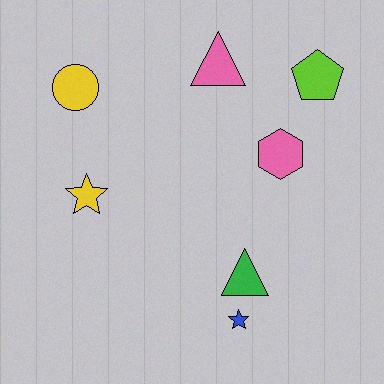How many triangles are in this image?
There are 2 triangles.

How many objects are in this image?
There are 7 objects.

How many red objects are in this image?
There are no red objects.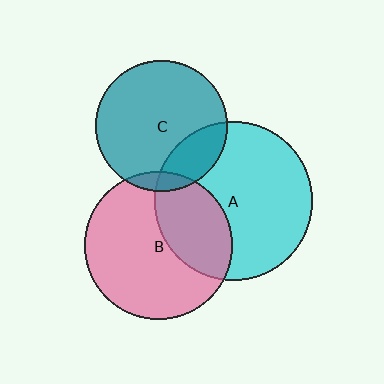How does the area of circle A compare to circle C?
Approximately 1.4 times.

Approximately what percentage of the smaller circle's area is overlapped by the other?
Approximately 5%.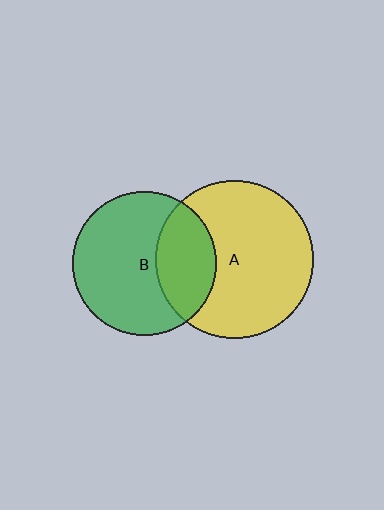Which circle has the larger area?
Circle A (yellow).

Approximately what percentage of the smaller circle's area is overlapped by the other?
Approximately 30%.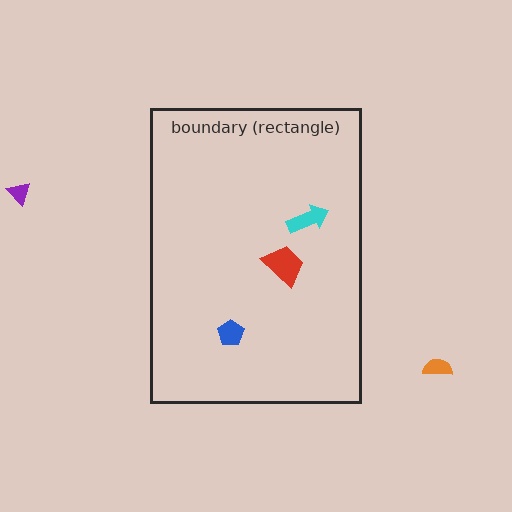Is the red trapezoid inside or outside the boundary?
Inside.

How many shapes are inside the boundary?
3 inside, 2 outside.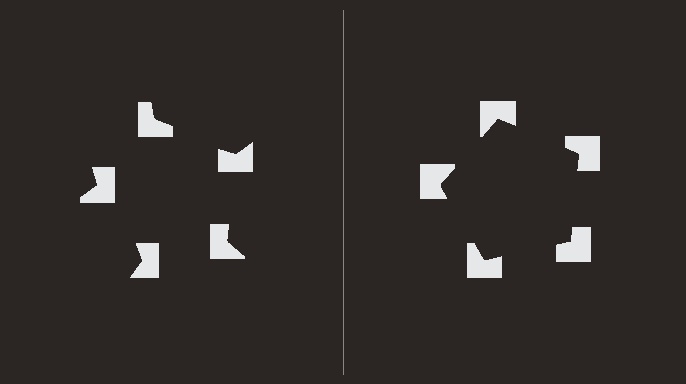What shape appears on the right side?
An illusory pentagon.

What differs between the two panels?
The notched squares are positioned identically on both sides; only the wedge orientations differ. On the right they align to a pentagon; on the left they are misaligned.